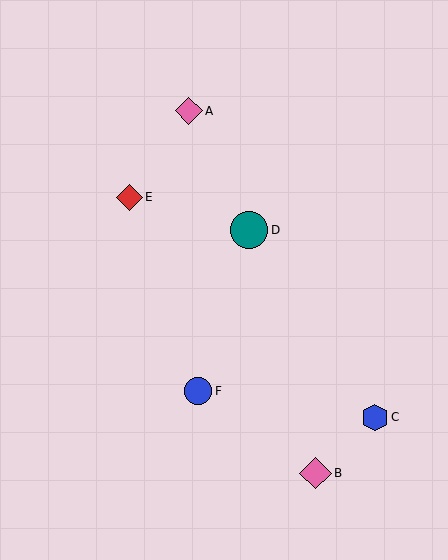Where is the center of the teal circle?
The center of the teal circle is at (249, 230).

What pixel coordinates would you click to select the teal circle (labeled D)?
Click at (249, 230) to select the teal circle D.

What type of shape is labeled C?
Shape C is a blue hexagon.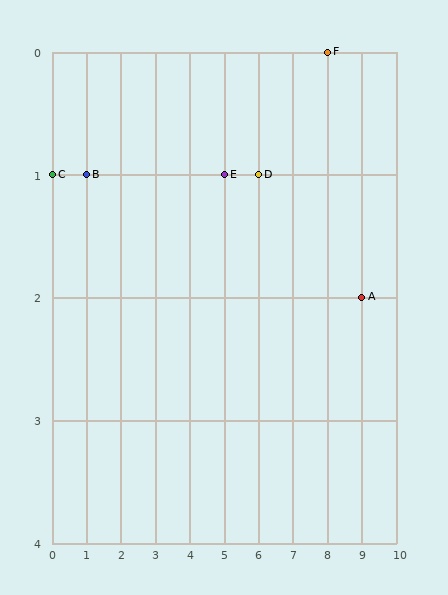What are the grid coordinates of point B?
Point B is at grid coordinates (1, 1).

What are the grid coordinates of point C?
Point C is at grid coordinates (0, 1).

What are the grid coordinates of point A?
Point A is at grid coordinates (9, 2).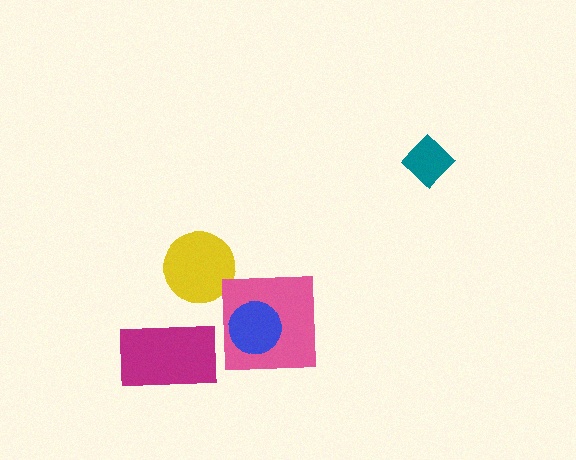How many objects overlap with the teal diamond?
0 objects overlap with the teal diamond.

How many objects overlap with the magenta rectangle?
0 objects overlap with the magenta rectangle.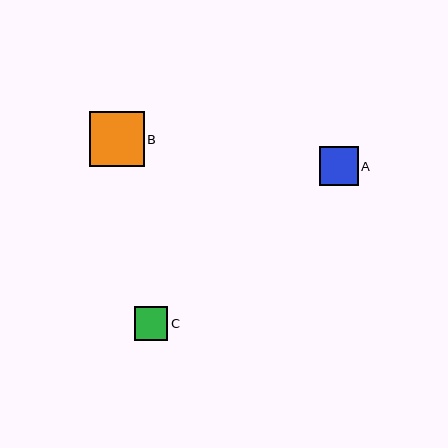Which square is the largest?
Square B is the largest with a size of approximately 55 pixels.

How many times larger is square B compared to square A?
Square B is approximately 1.4 times the size of square A.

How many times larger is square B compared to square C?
Square B is approximately 1.7 times the size of square C.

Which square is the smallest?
Square C is the smallest with a size of approximately 34 pixels.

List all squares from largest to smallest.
From largest to smallest: B, A, C.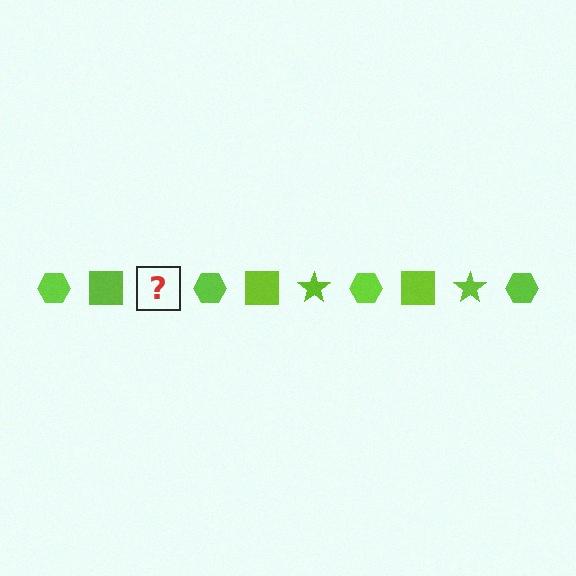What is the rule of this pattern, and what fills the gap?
The rule is that the pattern cycles through hexagon, square, star shapes in lime. The gap should be filled with a lime star.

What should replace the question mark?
The question mark should be replaced with a lime star.